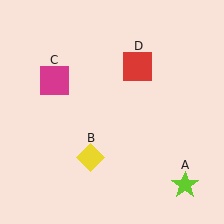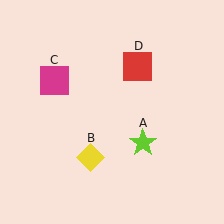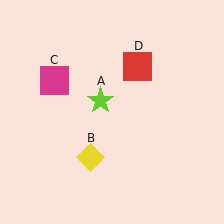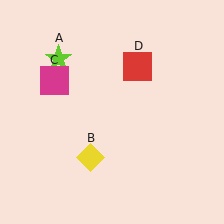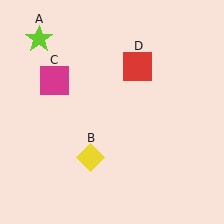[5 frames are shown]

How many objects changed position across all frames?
1 object changed position: lime star (object A).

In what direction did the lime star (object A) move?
The lime star (object A) moved up and to the left.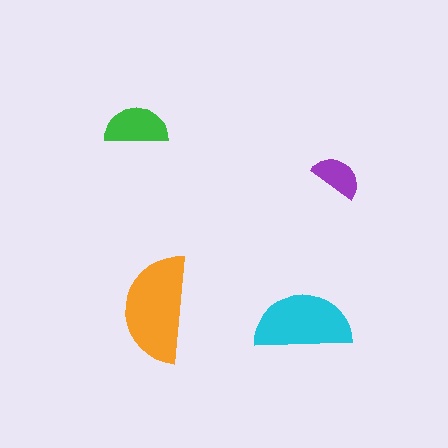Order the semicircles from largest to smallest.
the orange one, the cyan one, the green one, the purple one.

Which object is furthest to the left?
The green semicircle is leftmost.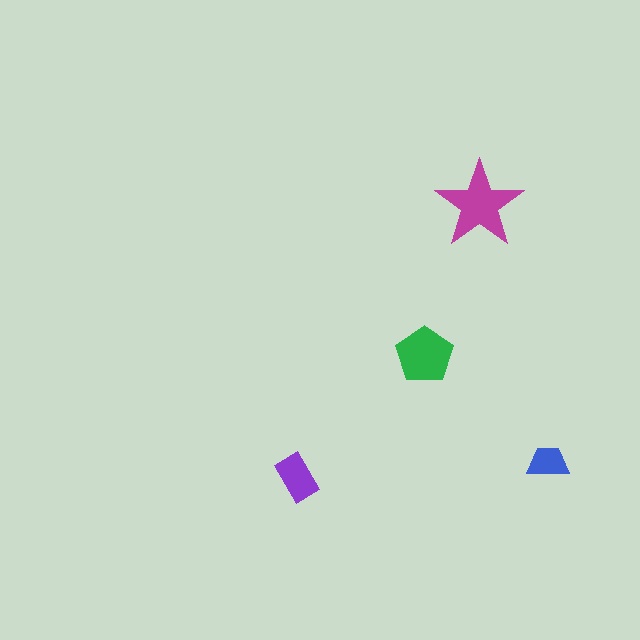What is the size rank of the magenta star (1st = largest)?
1st.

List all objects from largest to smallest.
The magenta star, the green pentagon, the purple rectangle, the blue trapezoid.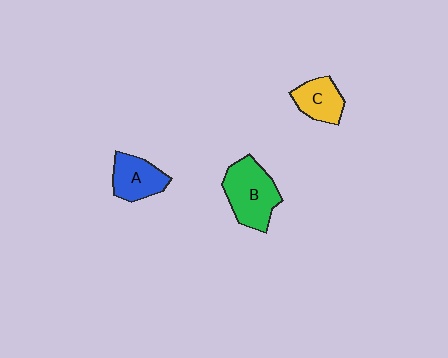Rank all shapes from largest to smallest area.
From largest to smallest: B (green), A (blue), C (yellow).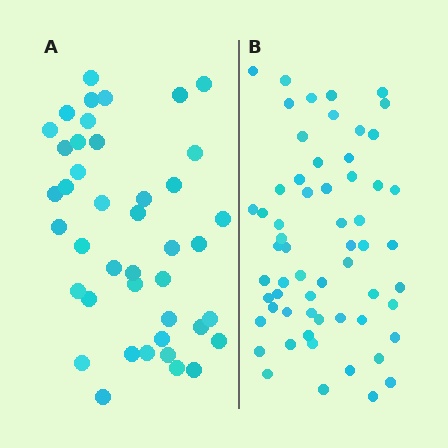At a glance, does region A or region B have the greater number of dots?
Region B (the right region) has more dots.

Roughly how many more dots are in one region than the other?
Region B has approximately 20 more dots than region A.